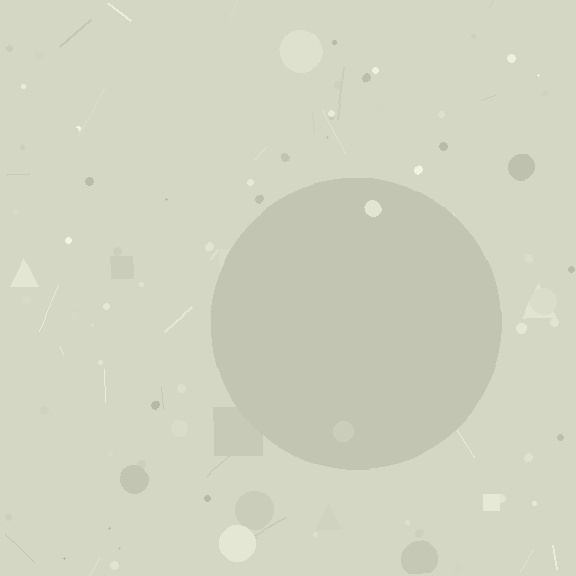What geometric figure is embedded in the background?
A circle is embedded in the background.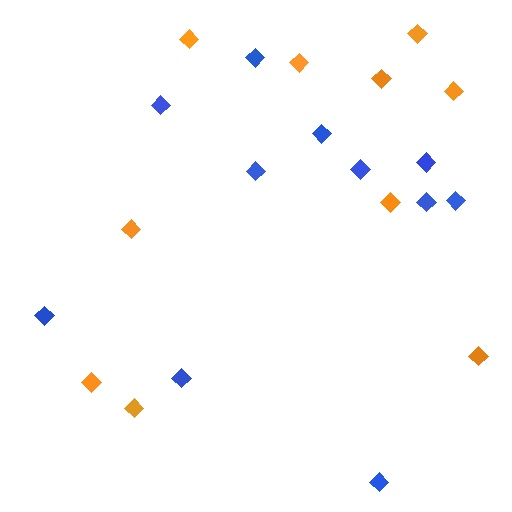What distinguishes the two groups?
There are 2 groups: one group of blue diamonds (11) and one group of orange diamonds (10).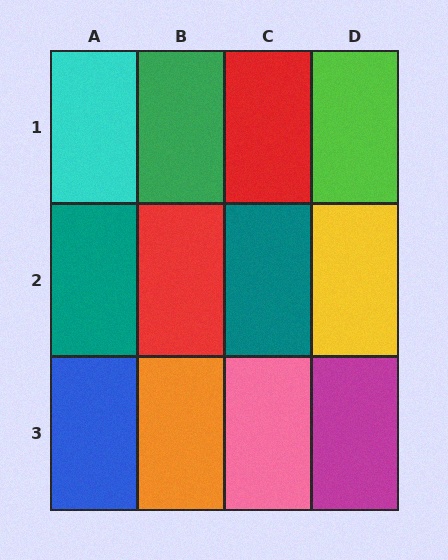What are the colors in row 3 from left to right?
Blue, orange, pink, magenta.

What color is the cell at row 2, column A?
Teal.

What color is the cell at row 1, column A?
Cyan.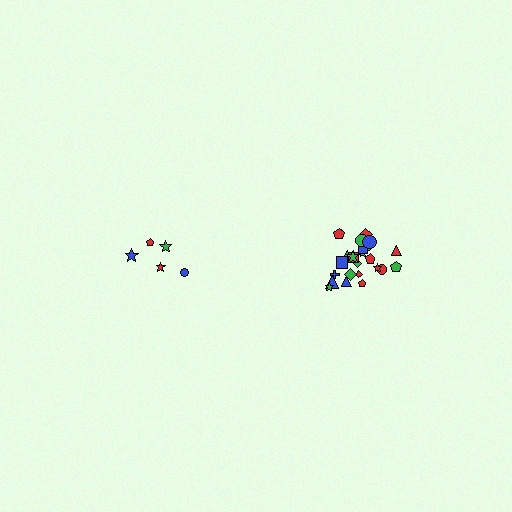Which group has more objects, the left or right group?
The right group.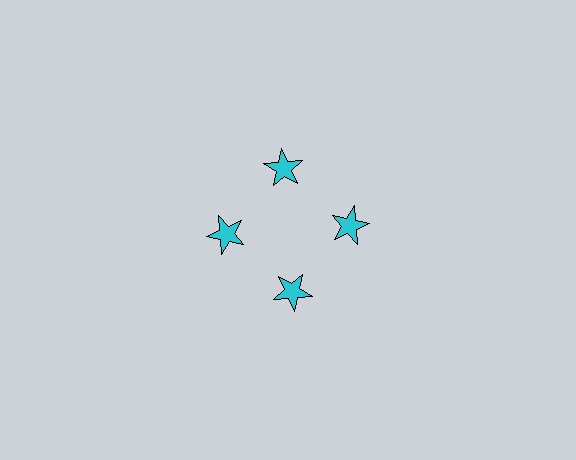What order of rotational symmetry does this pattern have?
This pattern has 4-fold rotational symmetry.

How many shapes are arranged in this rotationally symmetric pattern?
There are 4 shapes, arranged in 4 groups of 1.